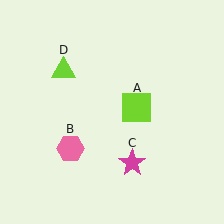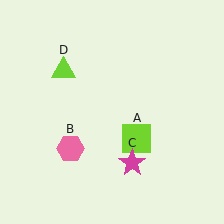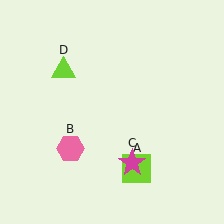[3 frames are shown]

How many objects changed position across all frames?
1 object changed position: lime square (object A).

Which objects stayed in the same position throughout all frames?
Pink hexagon (object B) and magenta star (object C) and lime triangle (object D) remained stationary.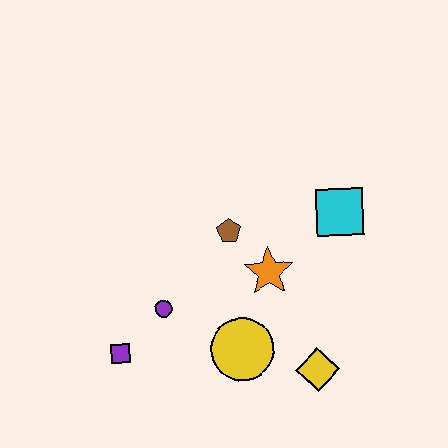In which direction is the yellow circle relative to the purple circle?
The yellow circle is to the right of the purple circle.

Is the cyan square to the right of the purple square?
Yes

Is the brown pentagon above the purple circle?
Yes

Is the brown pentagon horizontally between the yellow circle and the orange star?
No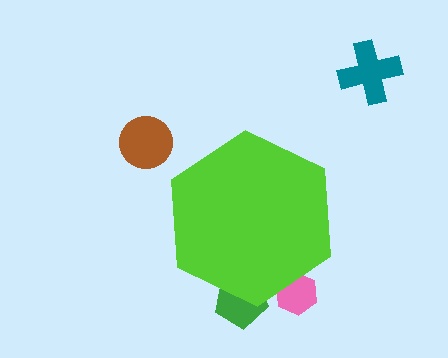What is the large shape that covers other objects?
A lime hexagon.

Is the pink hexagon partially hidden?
Yes, the pink hexagon is partially hidden behind the lime hexagon.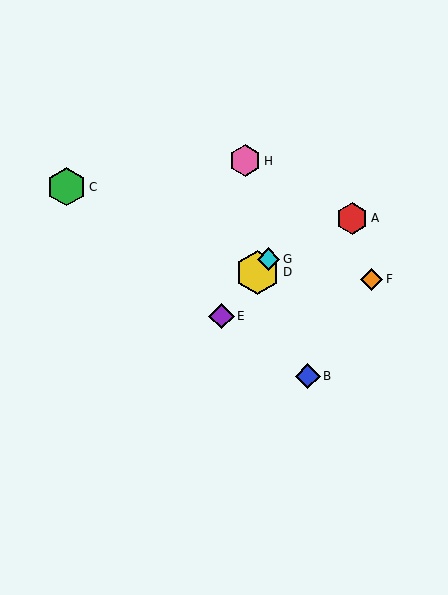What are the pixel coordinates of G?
Object G is at (268, 259).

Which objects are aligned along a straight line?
Objects D, E, G are aligned along a straight line.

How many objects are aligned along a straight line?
3 objects (D, E, G) are aligned along a straight line.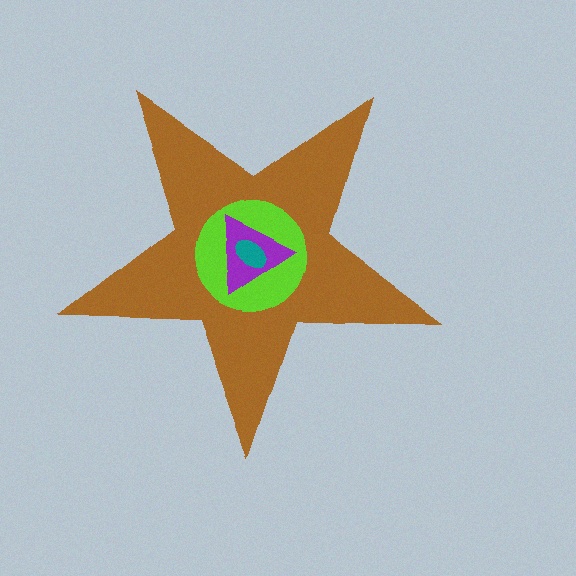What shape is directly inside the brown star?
The lime circle.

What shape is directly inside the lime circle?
The purple triangle.